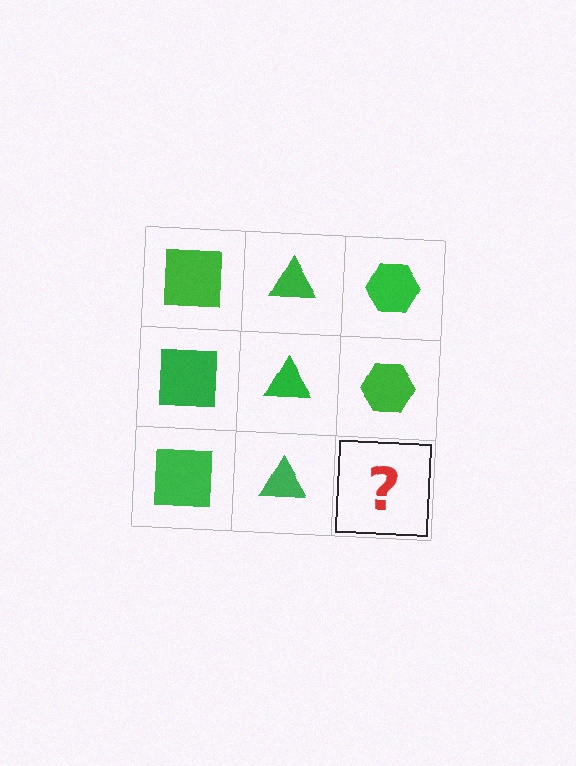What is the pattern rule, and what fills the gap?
The rule is that each column has a consistent shape. The gap should be filled with a green hexagon.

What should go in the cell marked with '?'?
The missing cell should contain a green hexagon.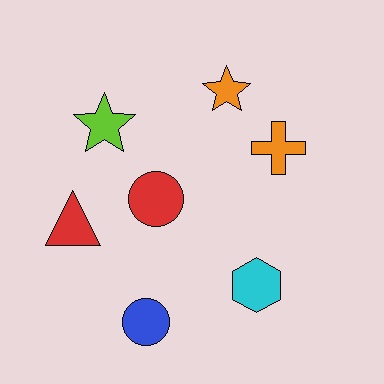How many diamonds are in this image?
There are no diamonds.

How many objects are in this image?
There are 7 objects.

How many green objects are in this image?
There are no green objects.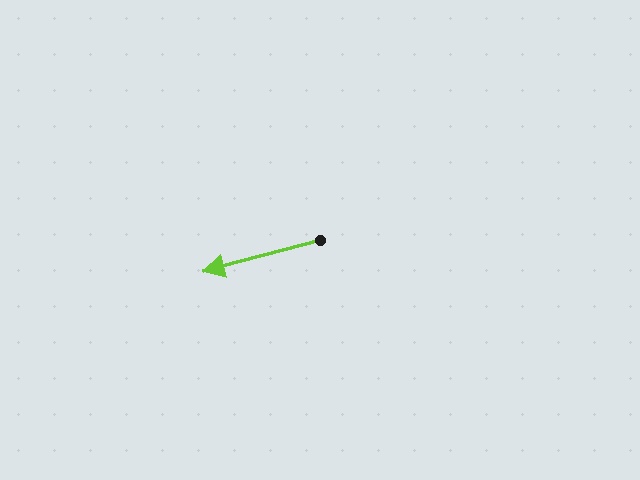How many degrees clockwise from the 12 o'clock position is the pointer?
Approximately 255 degrees.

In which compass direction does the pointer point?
West.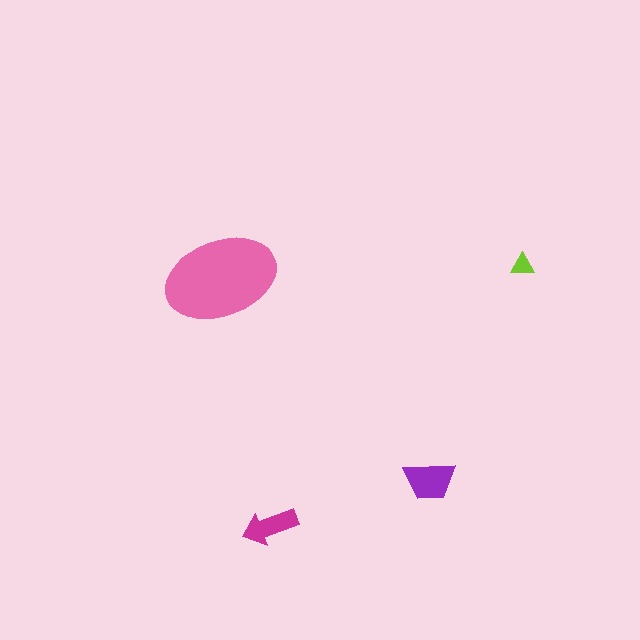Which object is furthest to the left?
The pink ellipse is leftmost.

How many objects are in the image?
There are 4 objects in the image.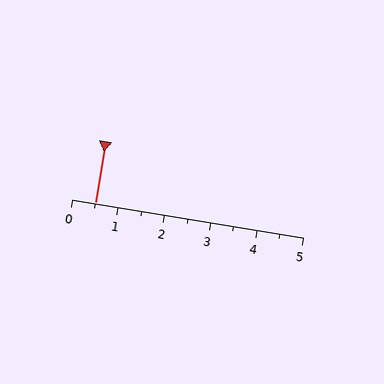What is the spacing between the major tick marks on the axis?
The major ticks are spaced 1 apart.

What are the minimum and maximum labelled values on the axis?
The axis runs from 0 to 5.